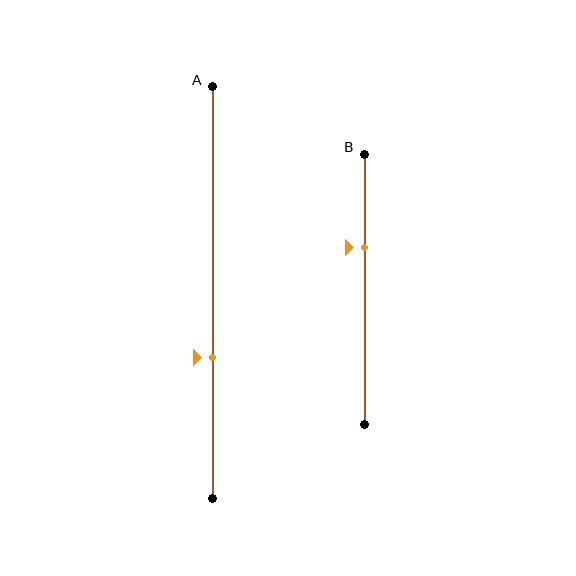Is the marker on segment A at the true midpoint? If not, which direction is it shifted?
No, the marker on segment A is shifted downward by about 16% of the segment length.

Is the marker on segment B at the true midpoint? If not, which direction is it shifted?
No, the marker on segment B is shifted upward by about 15% of the segment length.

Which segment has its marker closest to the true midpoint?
Segment B has its marker closest to the true midpoint.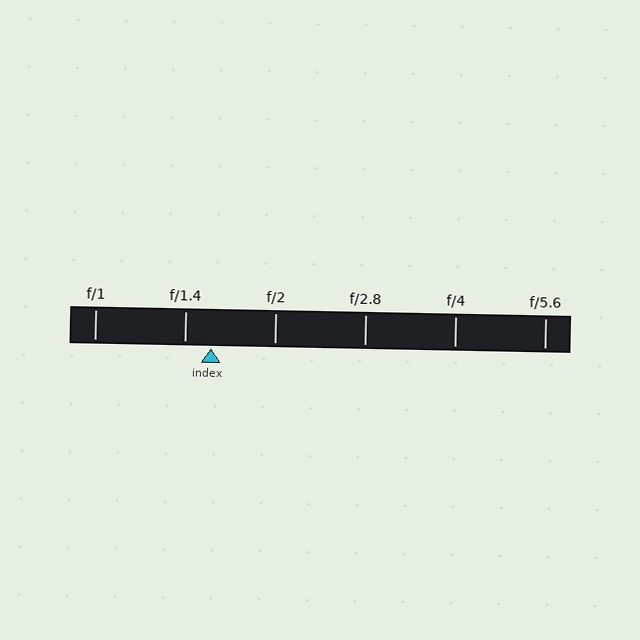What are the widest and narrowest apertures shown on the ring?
The widest aperture shown is f/1 and the narrowest is f/5.6.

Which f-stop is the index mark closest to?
The index mark is closest to f/1.4.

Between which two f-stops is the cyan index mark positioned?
The index mark is between f/1.4 and f/2.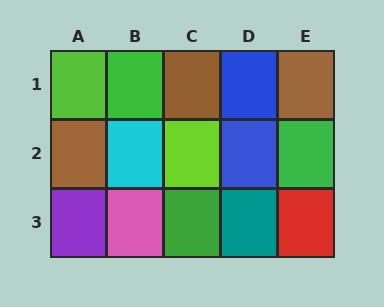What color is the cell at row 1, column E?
Brown.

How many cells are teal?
1 cell is teal.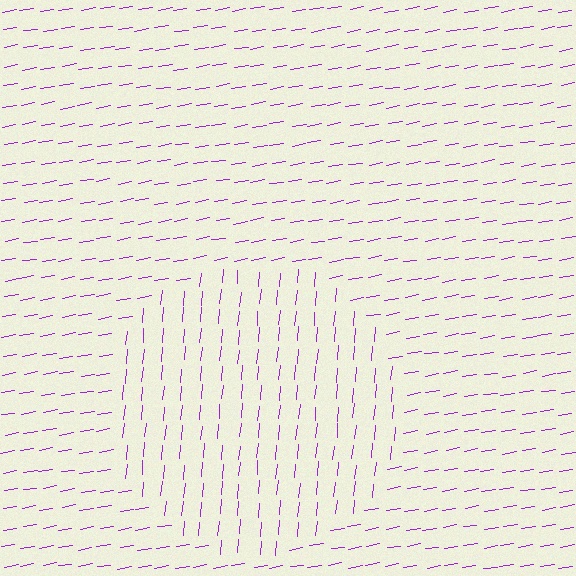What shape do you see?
I see a circle.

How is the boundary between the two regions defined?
The boundary is defined purely by a change in line orientation (approximately 75 degrees difference). All lines are the same color and thickness.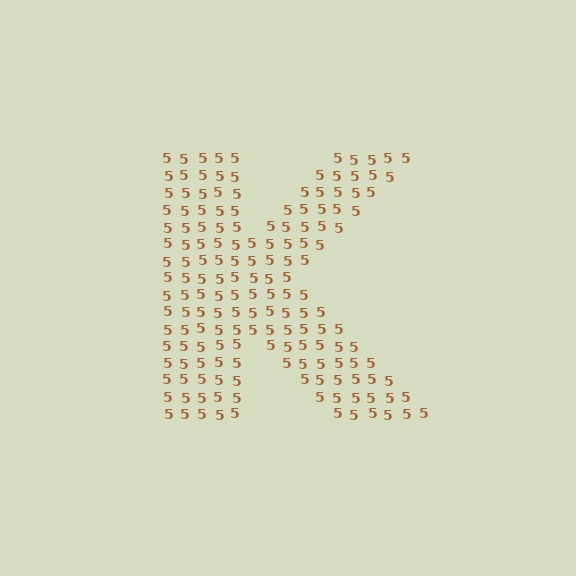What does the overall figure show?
The overall figure shows the letter K.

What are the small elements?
The small elements are digit 5's.